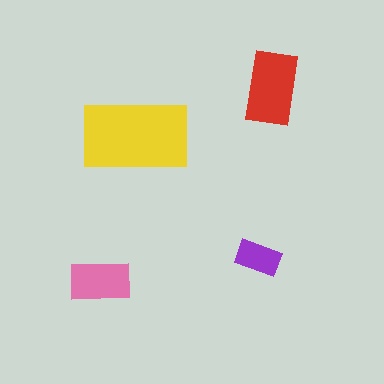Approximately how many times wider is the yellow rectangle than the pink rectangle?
About 2 times wider.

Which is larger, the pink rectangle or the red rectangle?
The red one.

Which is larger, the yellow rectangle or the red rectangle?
The yellow one.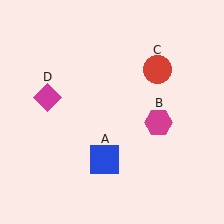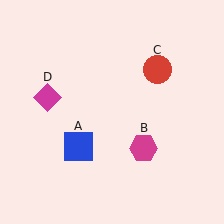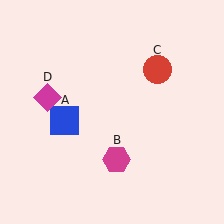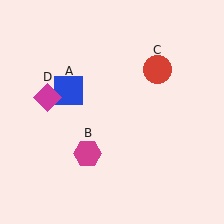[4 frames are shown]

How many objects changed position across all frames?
2 objects changed position: blue square (object A), magenta hexagon (object B).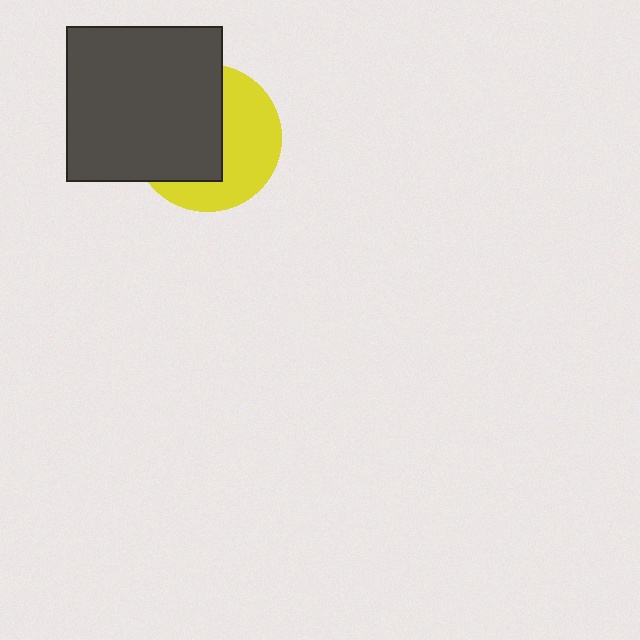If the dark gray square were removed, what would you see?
You would see the complete yellow circle.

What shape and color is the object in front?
The object in front is a dark gray square.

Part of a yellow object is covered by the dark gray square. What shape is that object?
It is a circle.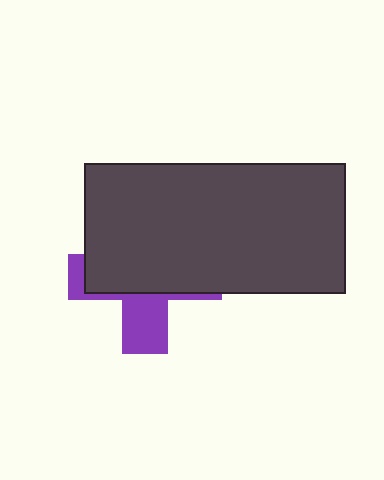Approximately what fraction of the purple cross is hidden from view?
Roughly 66% of the purple cross is hidden behind the dark gray rectangle.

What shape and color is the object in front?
The object in front is a dark gray rectangle.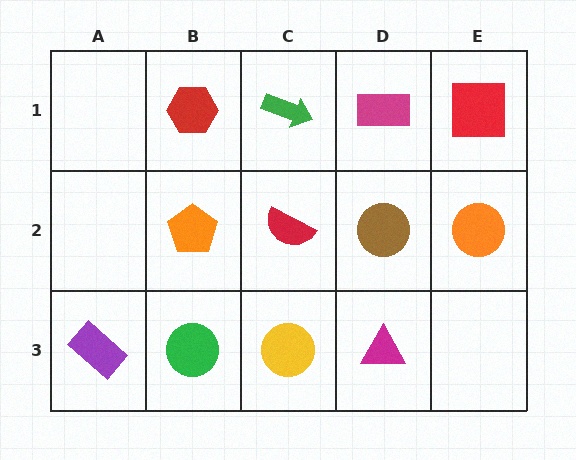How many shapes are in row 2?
4 shapes.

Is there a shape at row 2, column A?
No, that cell is empty.